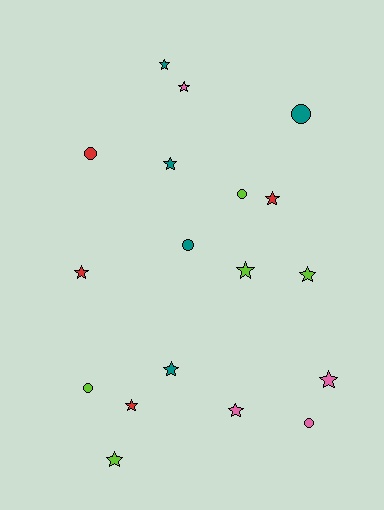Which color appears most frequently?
Lime, with 5 objects.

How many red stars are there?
There are 3 red stars.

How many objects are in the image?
There are 18 objects.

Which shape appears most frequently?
Star, with 12 objects.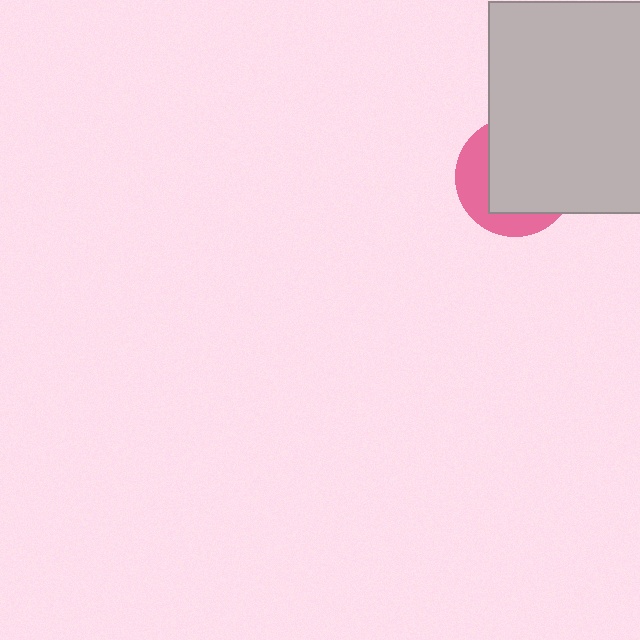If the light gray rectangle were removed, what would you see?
You would see the complete pink circle.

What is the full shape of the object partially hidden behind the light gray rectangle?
The partially hidden object is a pink circle.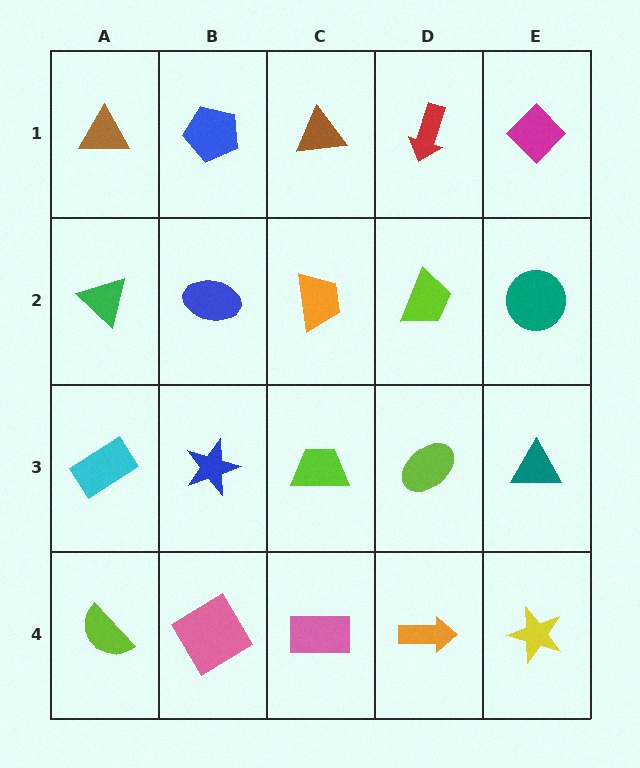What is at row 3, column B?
A blue star.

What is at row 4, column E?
A yellow star.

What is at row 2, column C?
An orange trapezoid.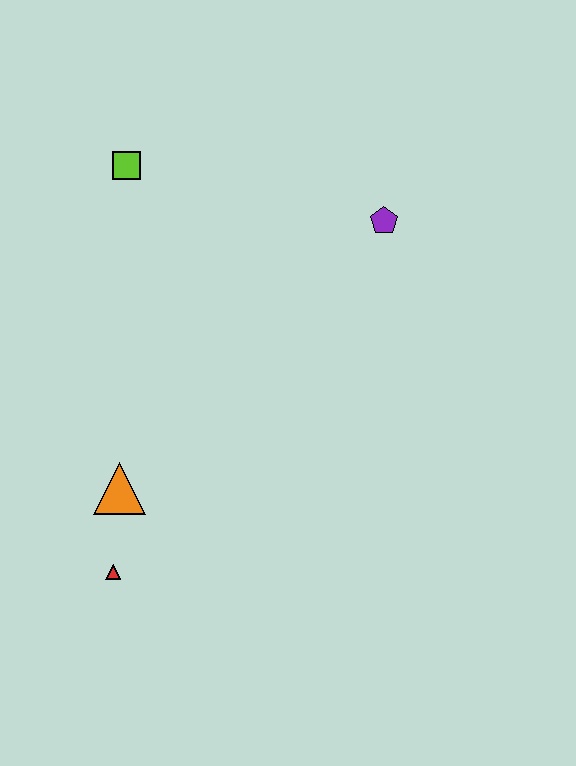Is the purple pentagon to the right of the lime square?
Yes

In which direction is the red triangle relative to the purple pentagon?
The red triangle is below the purple pentagon.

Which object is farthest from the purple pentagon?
The red triangle is farthest from the purple pentagon.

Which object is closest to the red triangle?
The orange triangle is closest to the red triangle.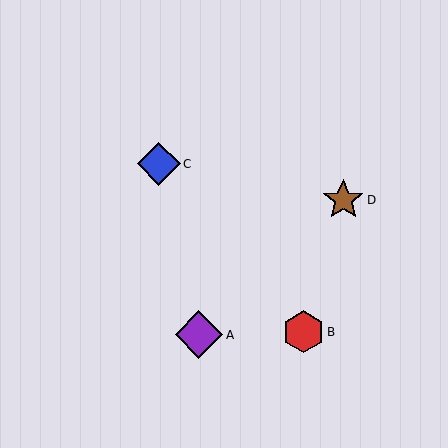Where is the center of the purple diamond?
The center of the purple diamond is at (199, 335).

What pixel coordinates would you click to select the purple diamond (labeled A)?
Click at (199, 335) to select the purple diamond A.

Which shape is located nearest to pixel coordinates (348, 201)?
The brown star (labeled D) at (343, 200) is nearest to that location.